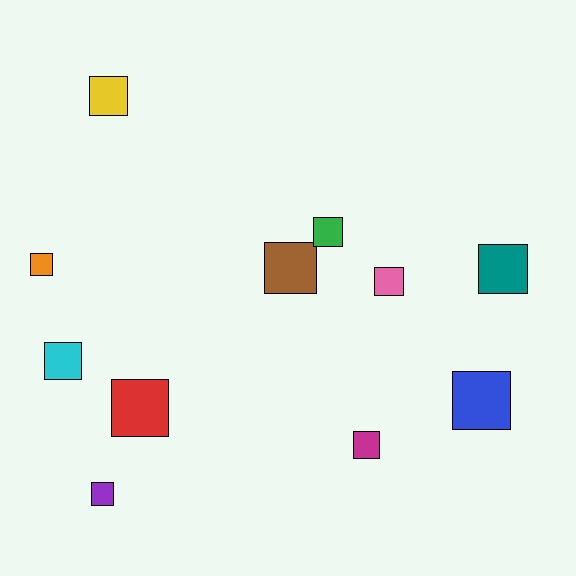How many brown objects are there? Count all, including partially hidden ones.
There is 1 brown object.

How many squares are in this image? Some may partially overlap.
There are 11 squares.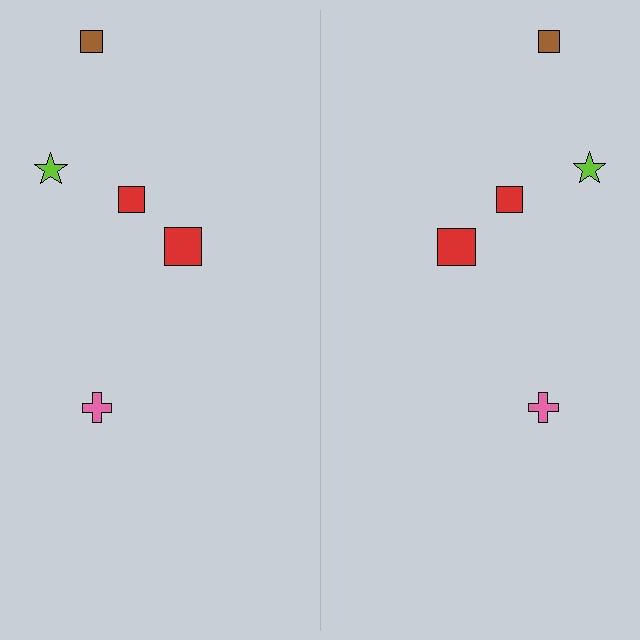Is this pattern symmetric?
Yes, this pattern has bilateral (reflection) symmetry.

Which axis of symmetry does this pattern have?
The pattern has a vertical axis of symmetry running through the center of the image.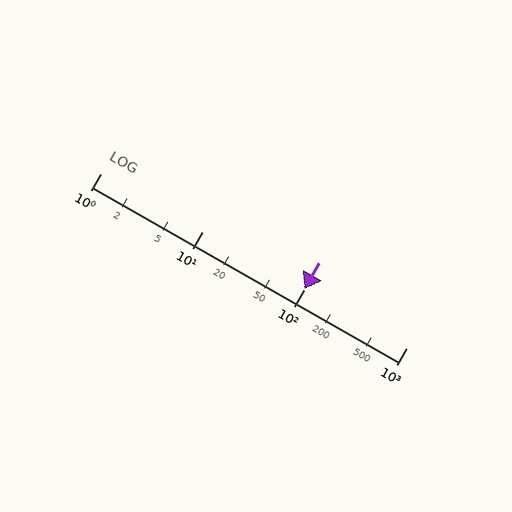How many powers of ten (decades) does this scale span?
The scale spans 3 decades, from 1 to 1000.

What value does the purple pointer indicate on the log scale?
The pointer indicates approximately 100.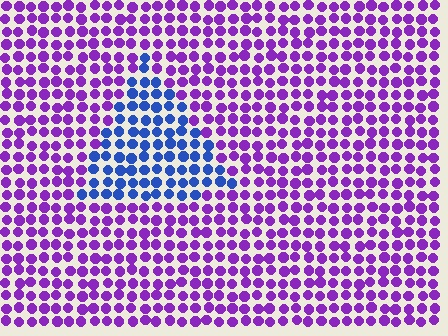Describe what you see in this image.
The image is filled with small purple elements in a uniform arrangement. A triangle-shaped region is visible where the elements are tinted to a slightly different hue, forming a subtle color boundary.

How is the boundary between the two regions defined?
The boundary is defined purely by a slight shift in hue (about 56 degrees). Spacing, size, and orientation are identical on both sides.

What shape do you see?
I see a triangle.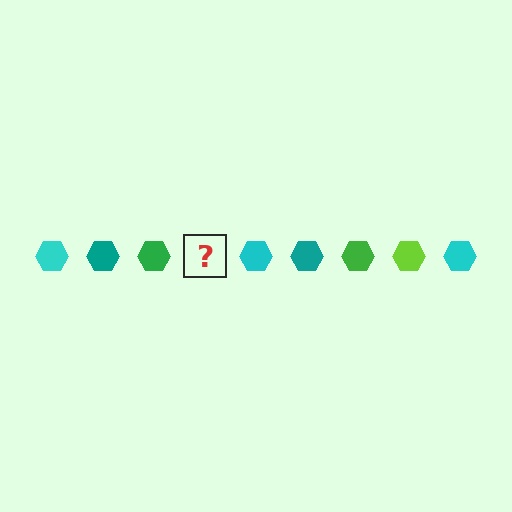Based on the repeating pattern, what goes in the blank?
The blank should be a lime hexagon.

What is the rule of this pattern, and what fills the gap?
The rule is that the pattern cycles through cyan, teal, green, lime hexagons. The gap should be filled with a lime hexagon.